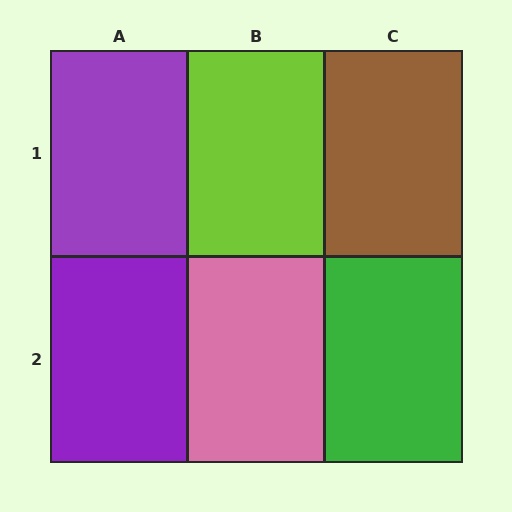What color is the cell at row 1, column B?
Lime.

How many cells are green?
1 cell is green.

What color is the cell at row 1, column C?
Brown.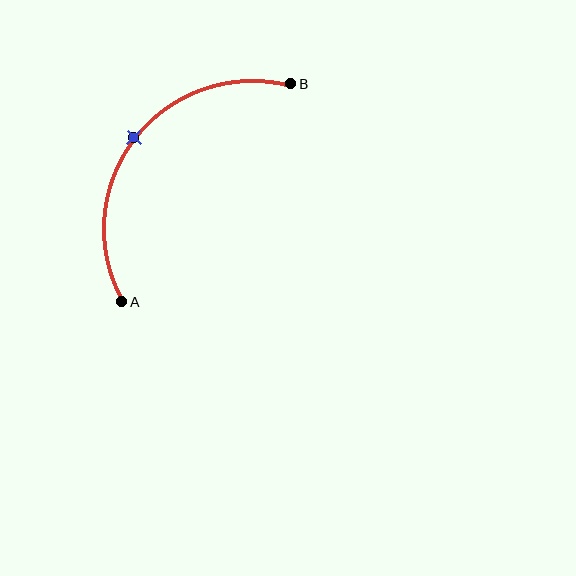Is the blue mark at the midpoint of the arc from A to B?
Yes. The blue mark lies on the arc at equal arc-length from both A and B — it is the arc midpoint.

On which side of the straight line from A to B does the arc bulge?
The arc bulges above and to the left of the straight line connecting A and B.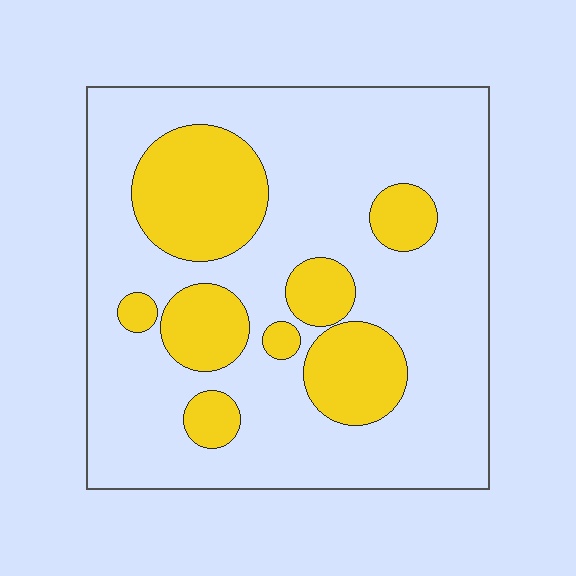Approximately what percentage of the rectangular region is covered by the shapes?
Approximately 25%.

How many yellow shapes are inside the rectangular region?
8.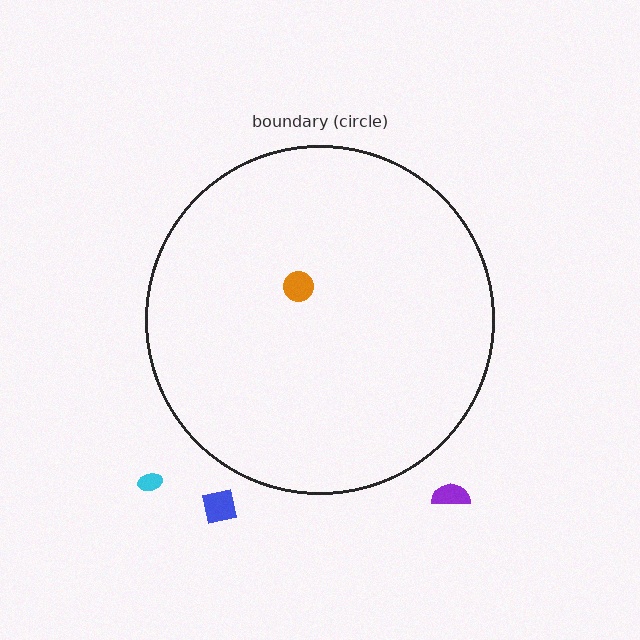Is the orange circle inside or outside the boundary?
Inside.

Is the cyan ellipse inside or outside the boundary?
Outside.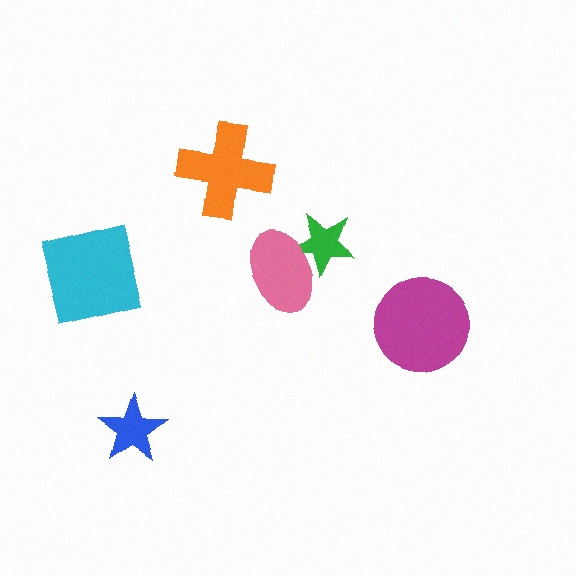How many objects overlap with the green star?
1 object overlaps with the green star.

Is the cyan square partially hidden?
No, no other shape covers it.